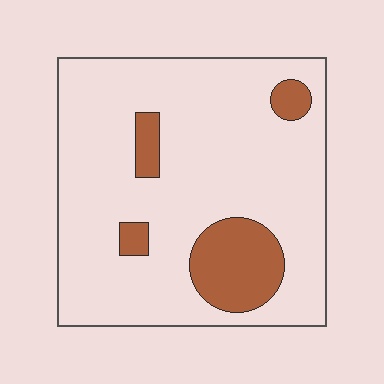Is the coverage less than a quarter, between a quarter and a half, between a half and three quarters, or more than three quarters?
Less than a quarter.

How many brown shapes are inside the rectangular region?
4.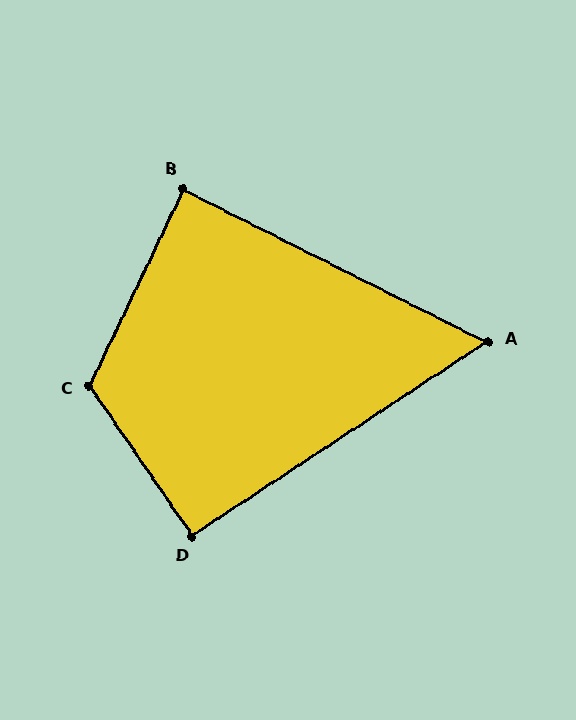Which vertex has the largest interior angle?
C, at approximately 120 degrees.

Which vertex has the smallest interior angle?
A, at approximately 60 degrees.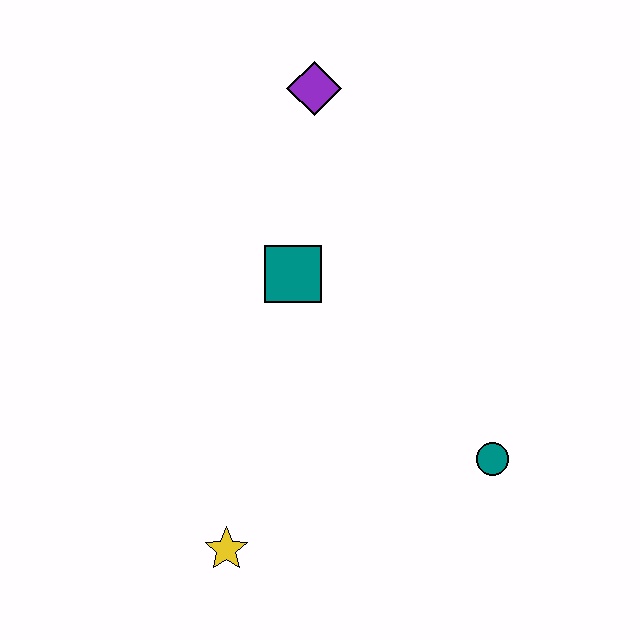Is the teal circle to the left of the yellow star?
No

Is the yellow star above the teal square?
No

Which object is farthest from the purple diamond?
The yellow star is farthest from the purple diamond.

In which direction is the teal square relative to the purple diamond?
The teal square is below the purple diamond.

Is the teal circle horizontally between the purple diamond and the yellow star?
No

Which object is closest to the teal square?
The purple diamond is closest to the teal square.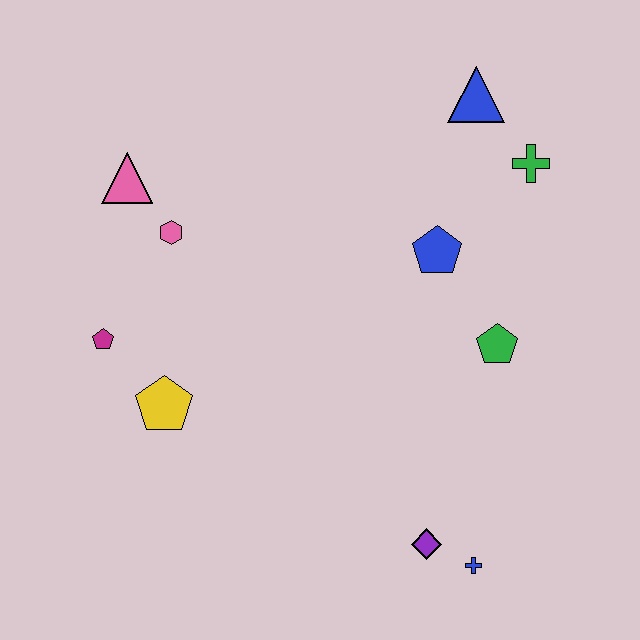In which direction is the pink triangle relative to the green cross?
The pink triangle is to the left of the green cross.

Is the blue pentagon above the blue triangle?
No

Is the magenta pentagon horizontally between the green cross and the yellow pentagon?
No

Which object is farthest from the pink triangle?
The blue cross is farthest from the pink triangle.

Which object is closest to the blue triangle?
The green cross is closest to the blue triangle.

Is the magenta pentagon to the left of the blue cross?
Yes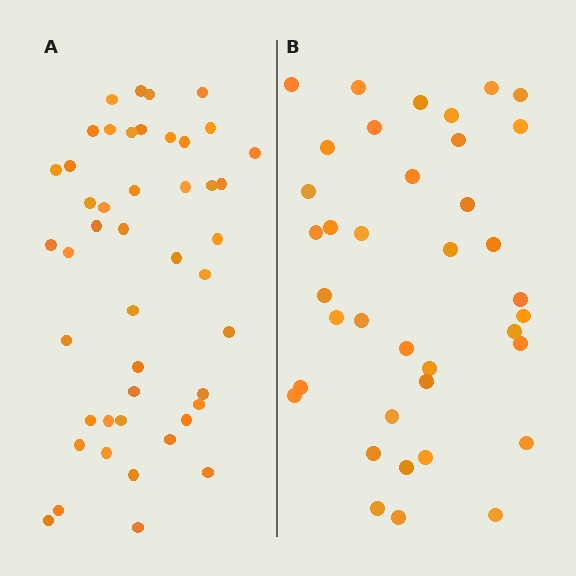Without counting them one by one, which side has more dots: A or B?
Region A (the left region) has more dots.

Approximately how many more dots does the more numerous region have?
Region A has roughly 8 or so more dots than region B.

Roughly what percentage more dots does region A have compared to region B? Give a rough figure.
About 20% more.